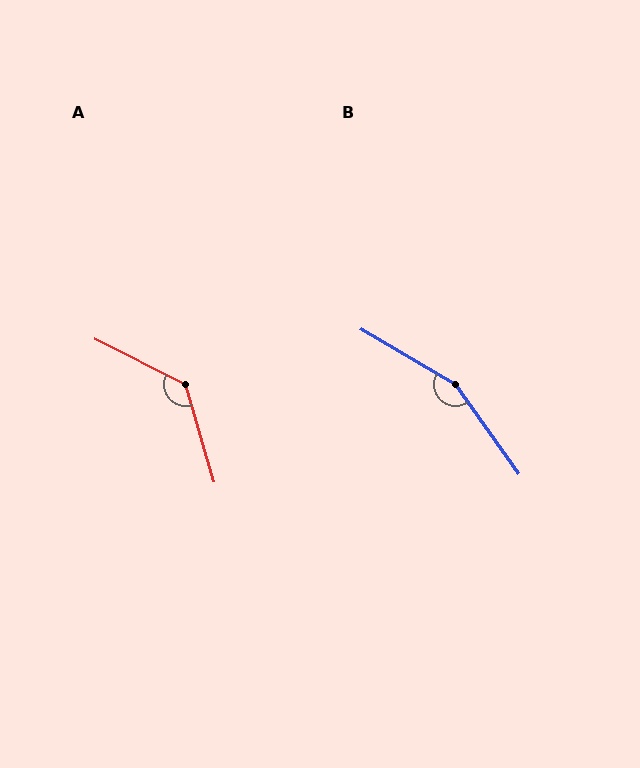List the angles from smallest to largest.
A (133°), B (155°).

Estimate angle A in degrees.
Approximately 133 degrees.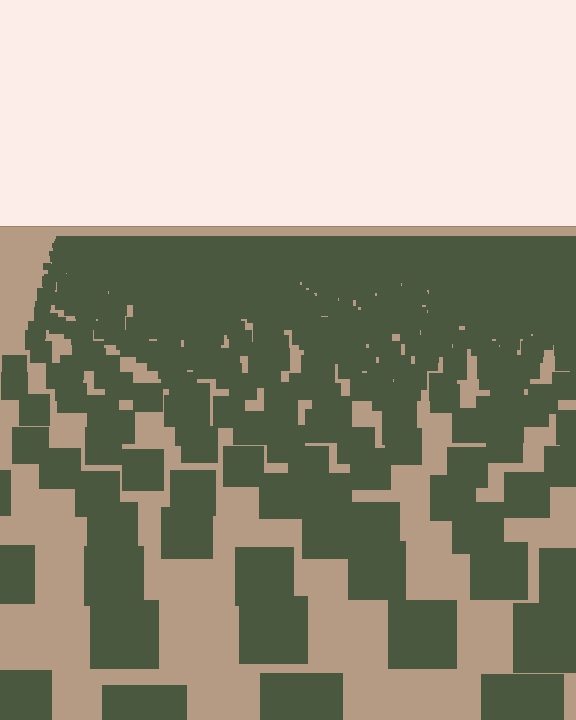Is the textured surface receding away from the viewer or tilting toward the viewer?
The surface is receding away from the viewer. Texture elements get smaller and denser toward the top.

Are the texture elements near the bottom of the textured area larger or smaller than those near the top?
Larger. Near the bottom, elements are closer to the viewer and appear at a bigger on-screen size.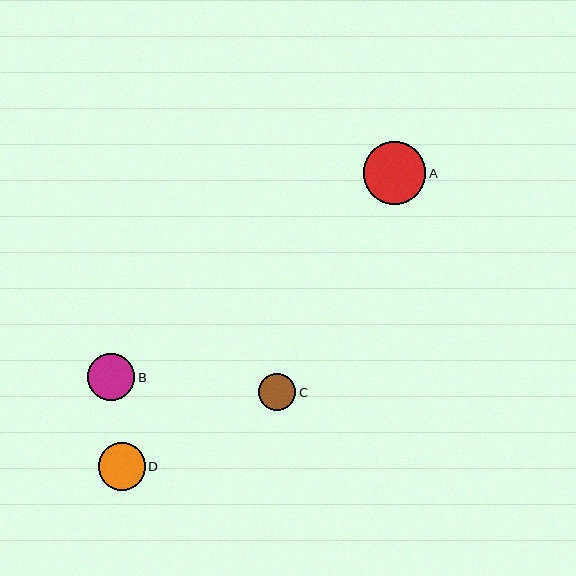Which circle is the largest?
Circle A is the largest with a size of approximately 63 pixels.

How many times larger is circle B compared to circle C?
Circle B is approximately 1.3 times the size of circle C.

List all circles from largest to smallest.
From largest to smallest: A, B, D, C.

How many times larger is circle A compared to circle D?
Circle A is approximately 1.3 times the size of circle D.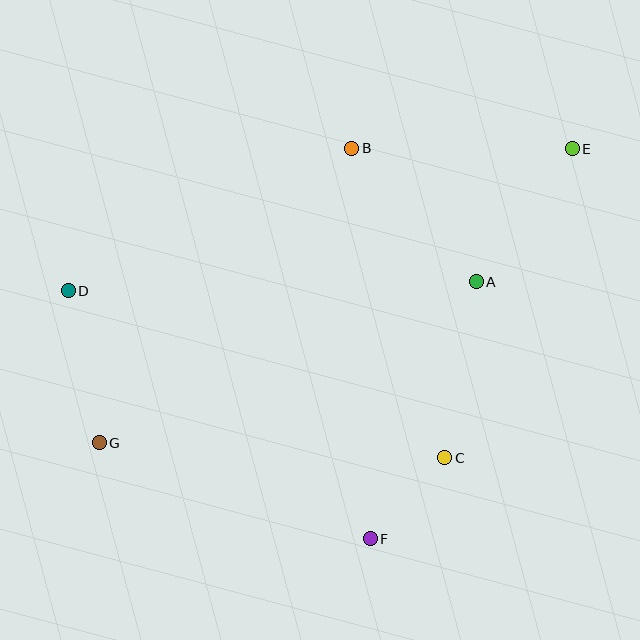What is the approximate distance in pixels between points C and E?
The distance between C and E is approximately 334 pixels.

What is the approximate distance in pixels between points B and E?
The distance between B and E is approximately 221 pixels.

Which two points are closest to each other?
Points C and F are closest to each other.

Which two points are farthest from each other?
Points E and G are farthest from each other.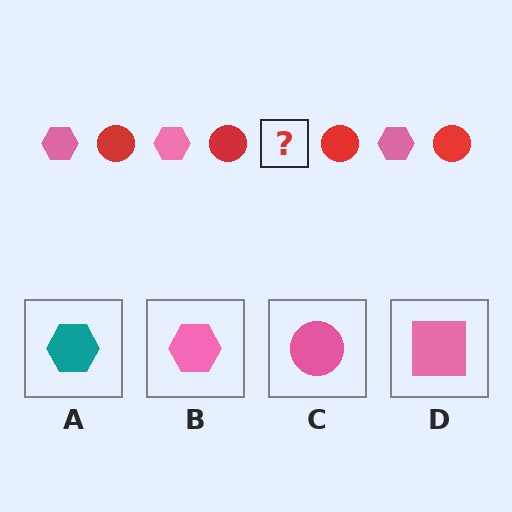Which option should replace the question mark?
Option B.